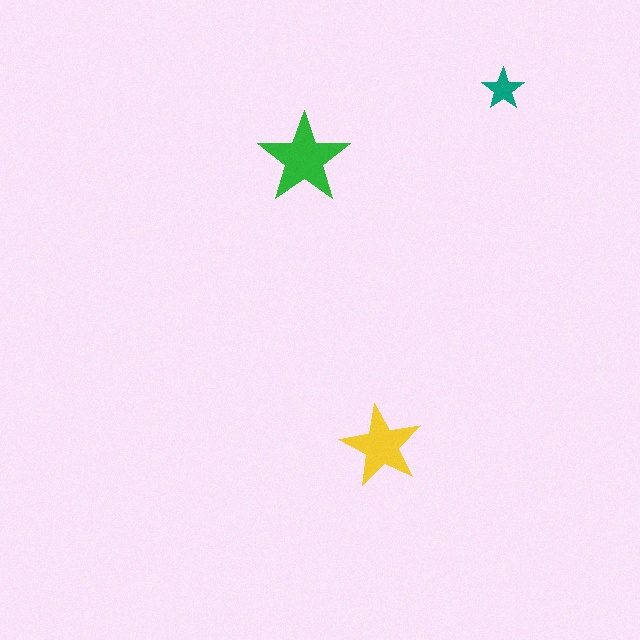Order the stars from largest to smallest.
the green one, the yellow one, the teal one.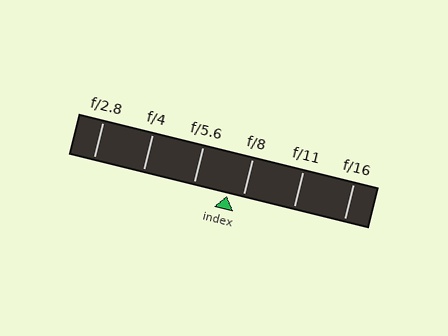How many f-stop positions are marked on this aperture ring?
There are 6 f-stop positions marked.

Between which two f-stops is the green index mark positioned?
The index mark is between f/5.6 and f/8.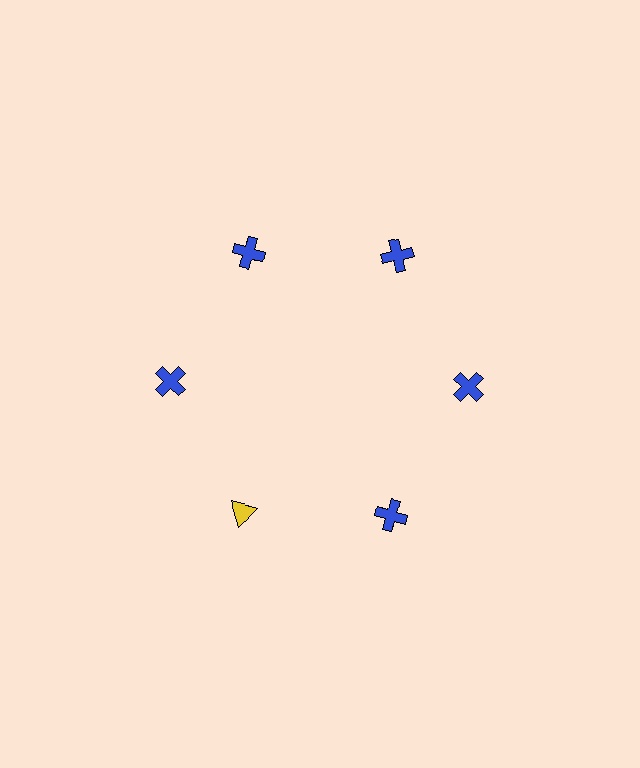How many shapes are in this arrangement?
There are 6 shapes arranged in a ring pattern.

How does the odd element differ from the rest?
It differs in both color (yellow instead of blue) and shape (triangle instead of cross).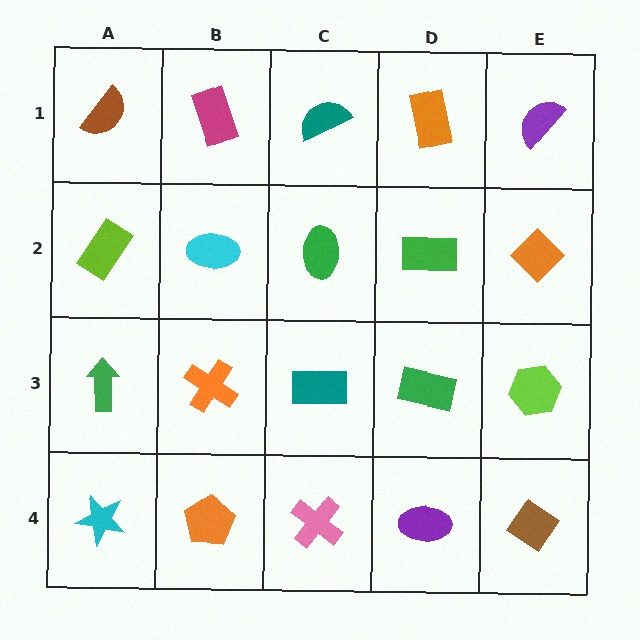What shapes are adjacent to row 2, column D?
An orange rectangle (row 1, column D), a green rectangle (row 3, column D), a green ellipse (row 2, column C), an orange diamond (row 2, column E).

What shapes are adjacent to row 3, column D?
A green rectangle (row 2, column D), a purple ellipse (row 4, column D), a teal rectangle (row 3, column C), a lime hexagon (row 3, column E).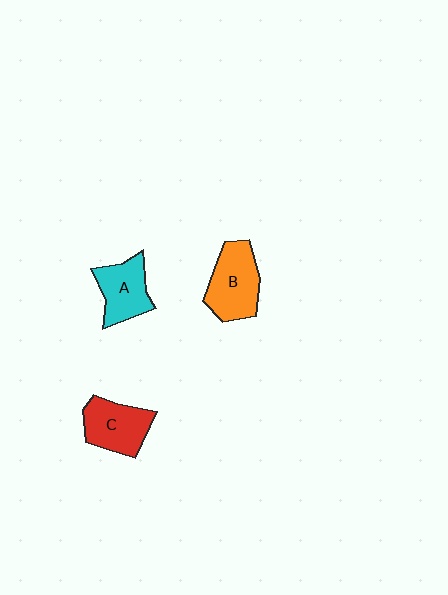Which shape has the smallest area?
Shape A (cyan).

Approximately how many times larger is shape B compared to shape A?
Approximately 1.2 times.